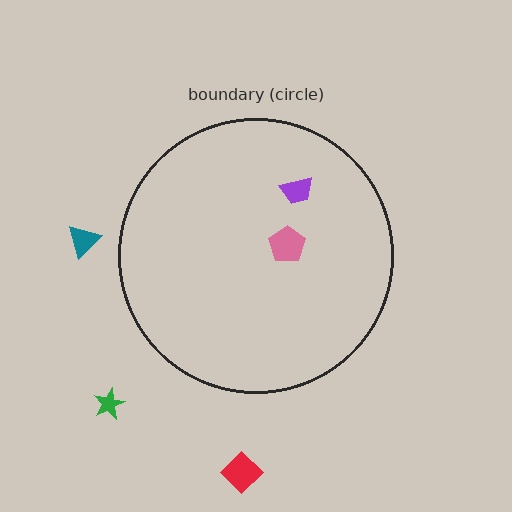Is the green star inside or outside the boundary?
Outside.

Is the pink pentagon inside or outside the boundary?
Inside.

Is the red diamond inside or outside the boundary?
Outside.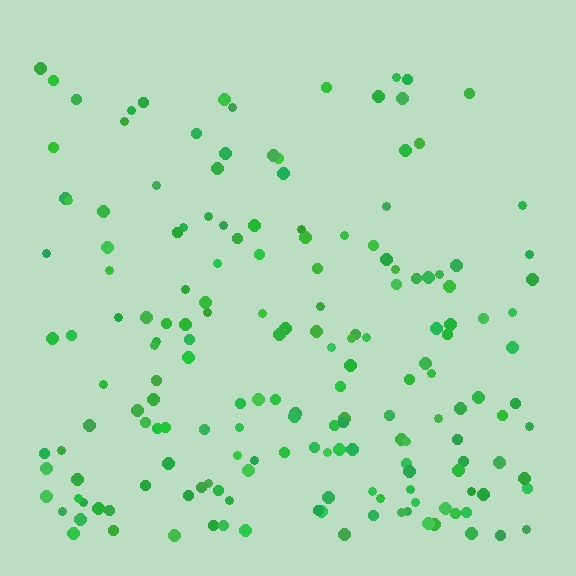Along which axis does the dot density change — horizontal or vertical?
Vertical.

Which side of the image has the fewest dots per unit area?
The top.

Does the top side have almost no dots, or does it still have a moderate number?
Still a moderate number, just noticeably fewer than the bottom.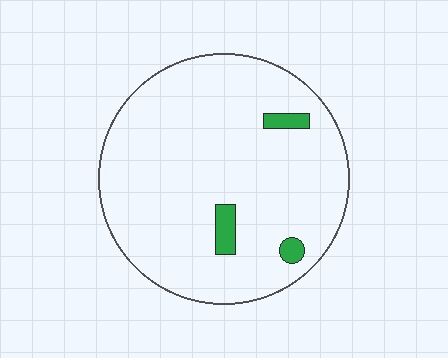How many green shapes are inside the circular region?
3.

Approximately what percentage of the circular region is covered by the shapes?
Approximately 5%.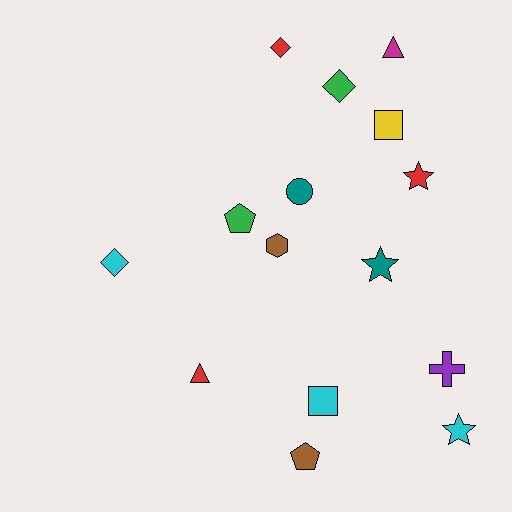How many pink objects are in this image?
There are no pink objects.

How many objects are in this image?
There are 15 objects.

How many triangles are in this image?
There are 2 triangles.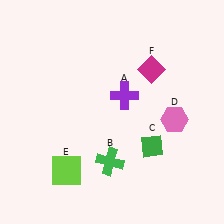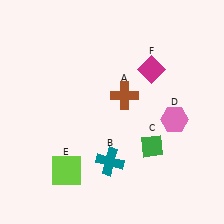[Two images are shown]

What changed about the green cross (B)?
In Image 1, B is green. In Image 2, it changed to teal.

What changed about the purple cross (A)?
In Image 1, A is purple. In Image 2, it changed to brown.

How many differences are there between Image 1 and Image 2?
There are 2 differences between the two images.